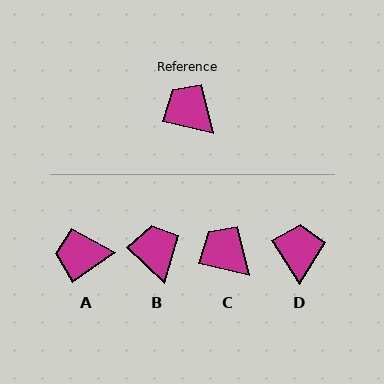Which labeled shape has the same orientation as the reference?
C.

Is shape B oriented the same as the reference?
No, it is off by about 30 degrees.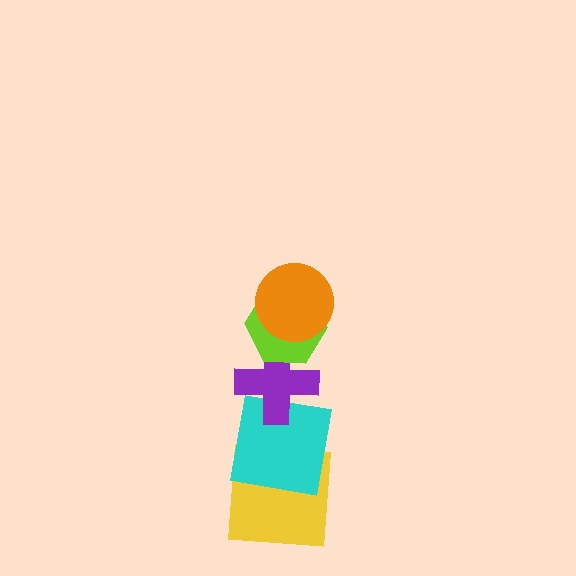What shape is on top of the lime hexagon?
The orange circle is on top of the lime hexagon.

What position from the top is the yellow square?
The yellow square is 5th from the top.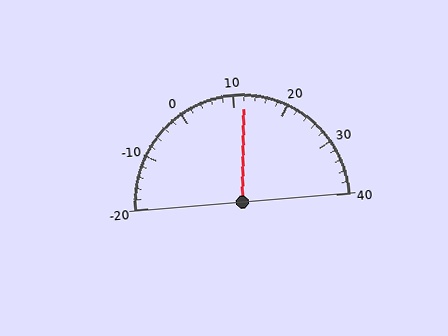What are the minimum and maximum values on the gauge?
The gauge ranges from -20 to 40.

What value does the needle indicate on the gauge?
The needle indicates approximately 12.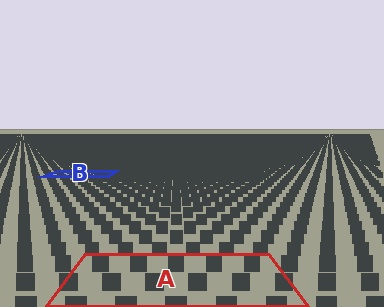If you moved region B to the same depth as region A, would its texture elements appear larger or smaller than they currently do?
They would appear larger. At a closer depth, the same texture elements are projected at a bigger on-screen size.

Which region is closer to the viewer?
Region A is closer. The texture elements there are larger and more spread out.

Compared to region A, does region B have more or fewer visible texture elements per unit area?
Region B has more texture elements per unit area — they are packed more densely because it is farther away.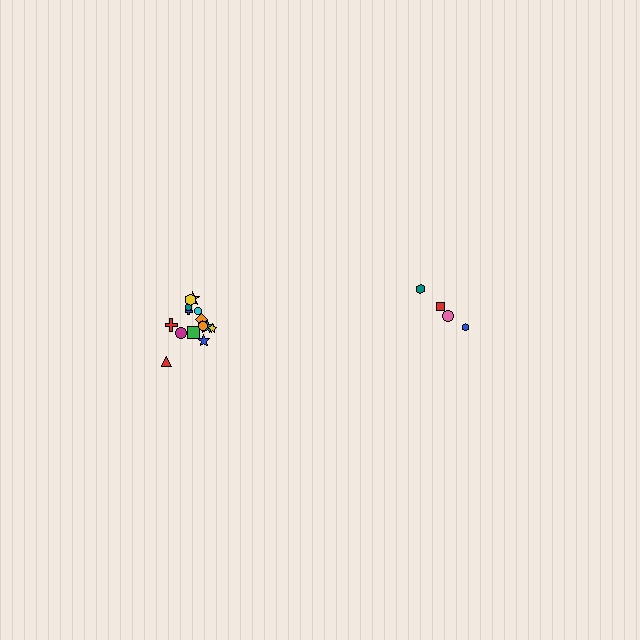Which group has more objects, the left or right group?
The left group.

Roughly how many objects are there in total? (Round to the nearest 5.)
Roughly 20 objects in total.